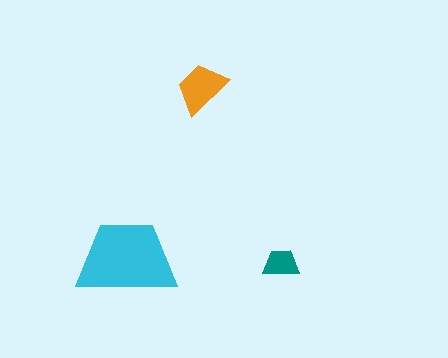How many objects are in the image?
There are 3 objects in the image.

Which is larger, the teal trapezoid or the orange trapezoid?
The orange one.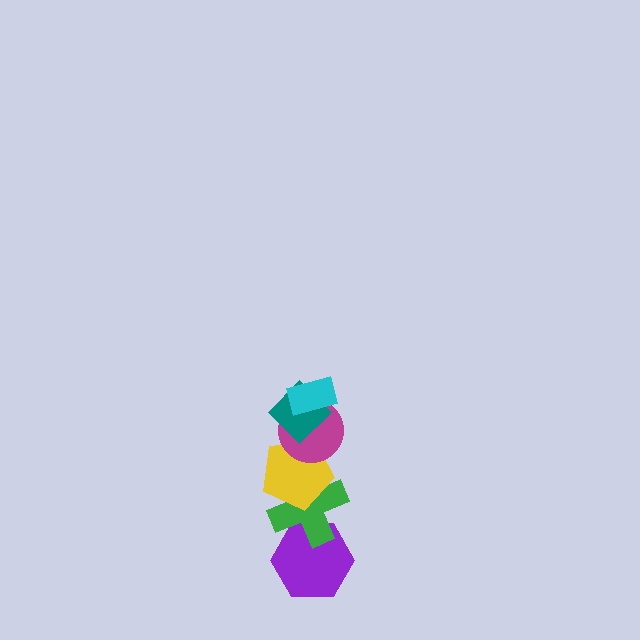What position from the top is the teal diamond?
The teal diamond is 2nd from the top.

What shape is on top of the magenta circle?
The teal diamond is on top of the magenta circle.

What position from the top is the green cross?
The green cross is 5th from the top.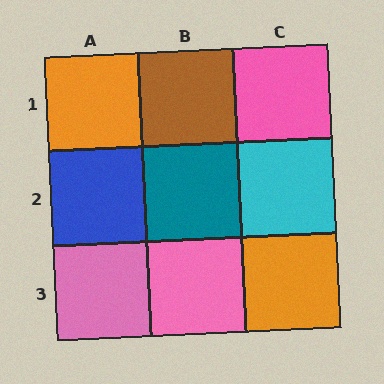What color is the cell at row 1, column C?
Pink.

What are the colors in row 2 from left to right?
Blue, teal, cyan.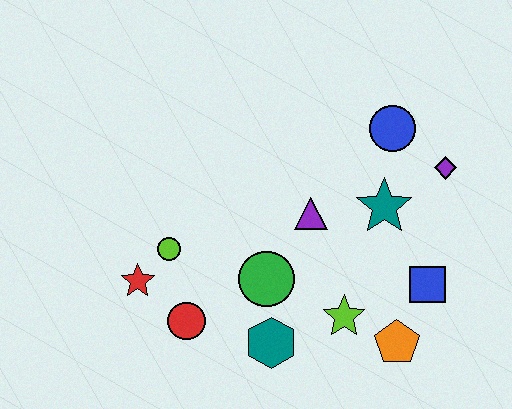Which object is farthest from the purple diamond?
The red star is farthest from the purple diamond.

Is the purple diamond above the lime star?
Yes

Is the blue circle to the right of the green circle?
Yes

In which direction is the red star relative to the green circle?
The red star is to the left of the green circle.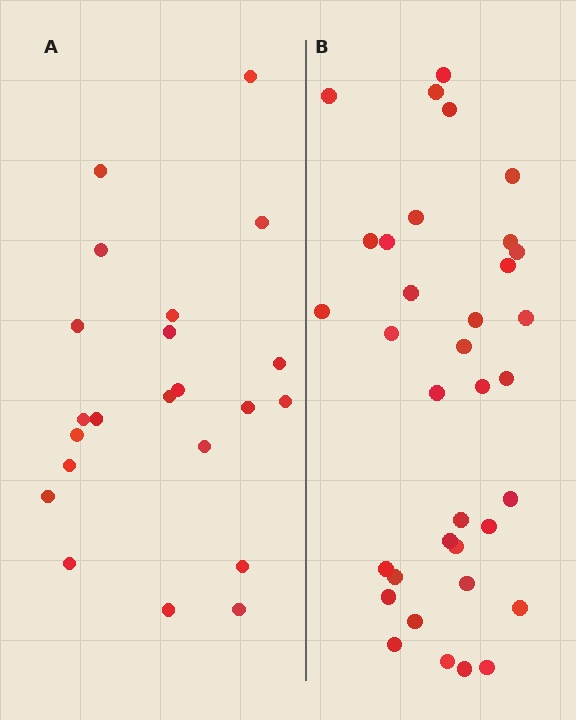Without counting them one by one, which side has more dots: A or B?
Region B (the right region) has more dots.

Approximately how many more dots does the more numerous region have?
Region B has approximately 15 more dots than region A.